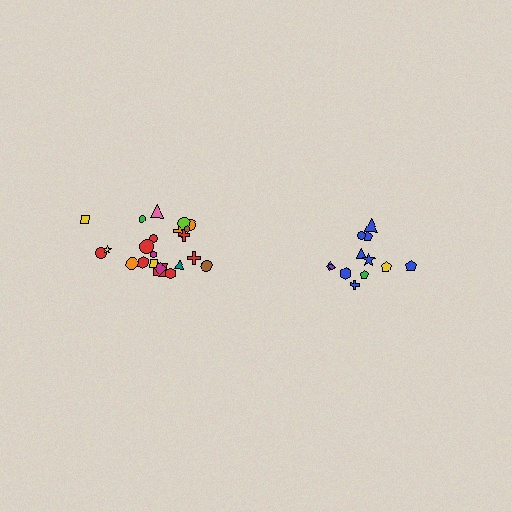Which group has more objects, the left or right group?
The left group.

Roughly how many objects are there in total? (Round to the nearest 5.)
Roughly 35 objects in total.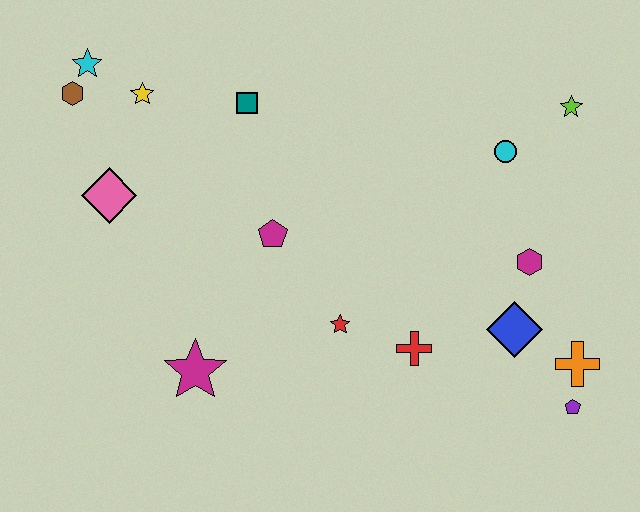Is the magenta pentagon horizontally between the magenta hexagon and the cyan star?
Yes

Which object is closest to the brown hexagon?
The cyan star is closest to the brown hexagon.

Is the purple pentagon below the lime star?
Yes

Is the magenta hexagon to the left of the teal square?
No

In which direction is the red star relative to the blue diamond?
The red star is to the left of the blue diamond.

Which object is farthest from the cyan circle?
The brown hexagon is farthest from the cyan circle.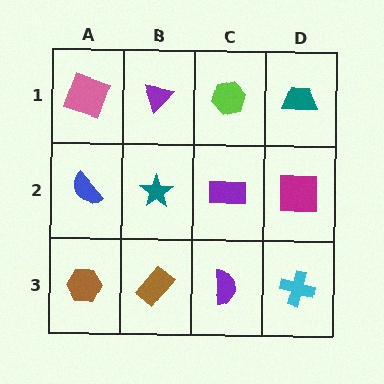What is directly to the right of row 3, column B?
A purple semicircle.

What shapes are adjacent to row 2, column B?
A purple triangle (row 1, column B), a brown rectangle (row 3, column B), a blue semicircle (row 2, column A), a purple rectangle (row 2, column C).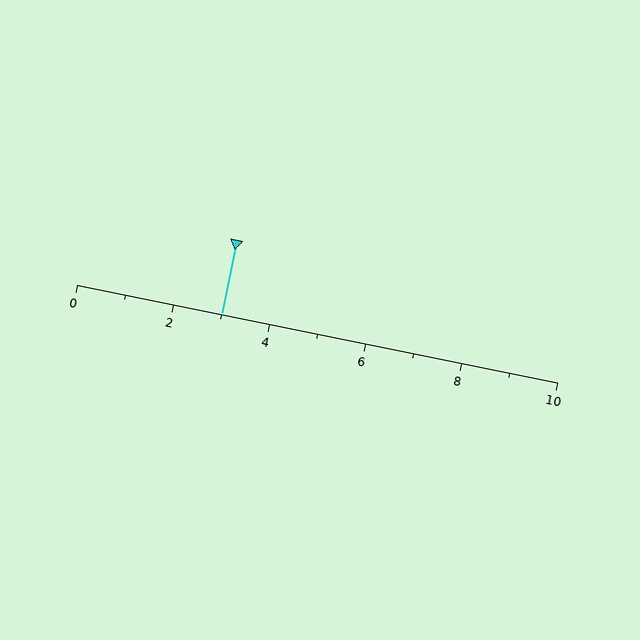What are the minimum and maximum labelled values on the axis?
The axis runs from 0 to 10.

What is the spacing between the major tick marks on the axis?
The major ticks are spaced 2 apart.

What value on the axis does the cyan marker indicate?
The marker indicates approximately 3.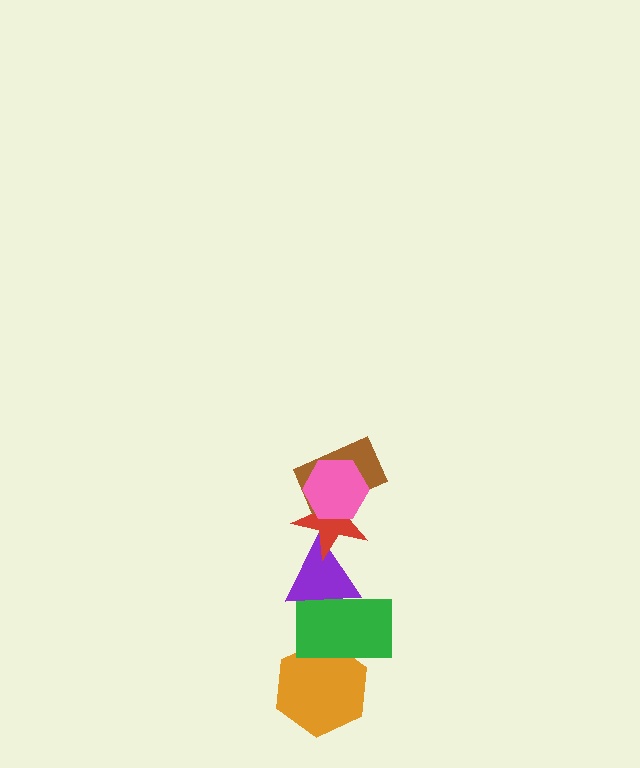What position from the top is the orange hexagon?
The orange hexagon is 6th from the top.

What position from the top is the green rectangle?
The green rectangle is 5th from the top.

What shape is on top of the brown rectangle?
The pink hexagon is on top of the brown rectangle.